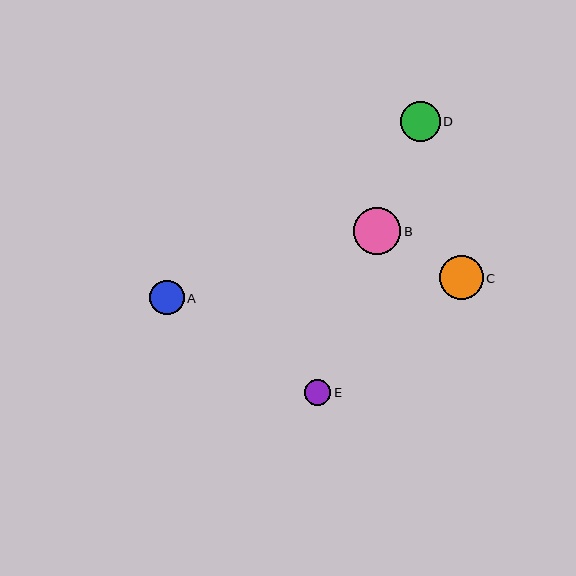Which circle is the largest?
Circle B is the largest with a size of approximately 47 pixels.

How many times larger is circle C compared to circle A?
Circle C is approximately 1.3 times the size of circle A.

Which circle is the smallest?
Circle E is the smallest with a size of approximately 26 pixels.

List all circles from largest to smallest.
From largest to smallest: B, C, D, A, E.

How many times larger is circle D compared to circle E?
Circle D is approximately 1.5 times the size of circle E.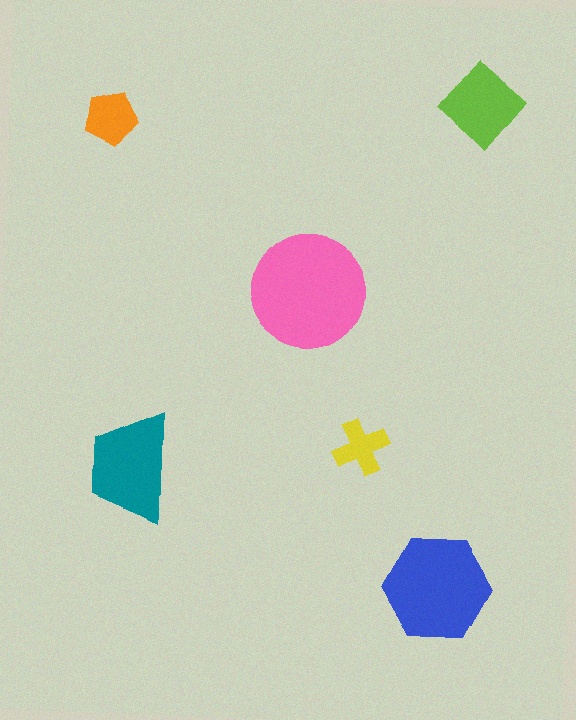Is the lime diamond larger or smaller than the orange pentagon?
Larger.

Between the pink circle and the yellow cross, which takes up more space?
The pink circle.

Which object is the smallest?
The yellow cross.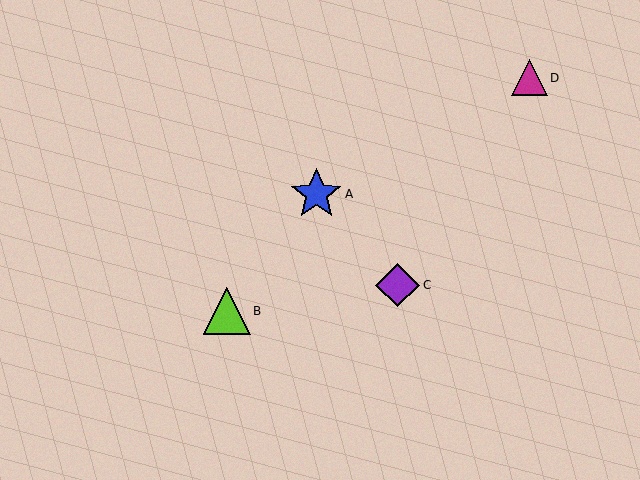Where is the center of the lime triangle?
The center of the lime triangle is at (227, 311).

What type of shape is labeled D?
Shape D is a magenta triangle.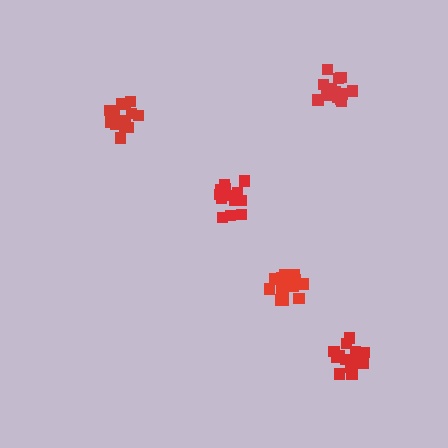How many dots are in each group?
Group 1: 15 dots, Group 2: 16 dots, Group 3: 13 dots, Group 4: 13 dots, Group 5: 16 dots (73 total).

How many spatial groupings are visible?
There are 5 spatial groupings.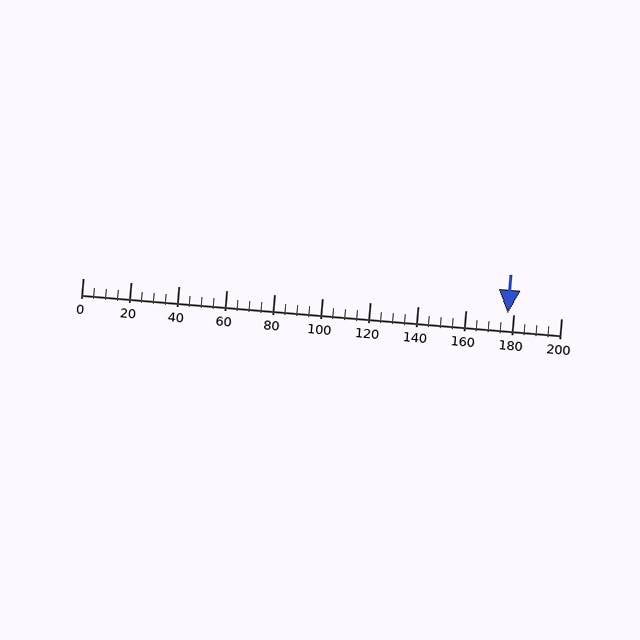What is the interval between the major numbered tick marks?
The major tick marks are spaced 20 units apart.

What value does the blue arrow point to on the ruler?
The blue arrow points to approximately 178.